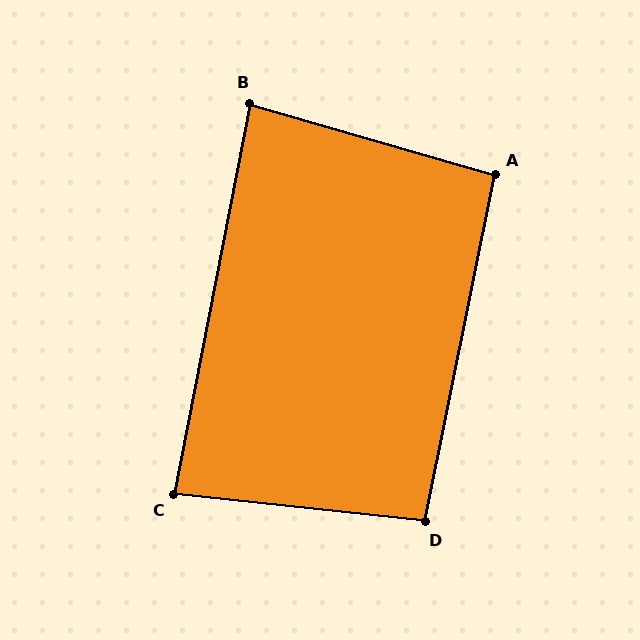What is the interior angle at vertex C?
Approximately 85 degrees (approximately right).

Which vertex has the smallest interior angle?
B, at approximately 85 degrees.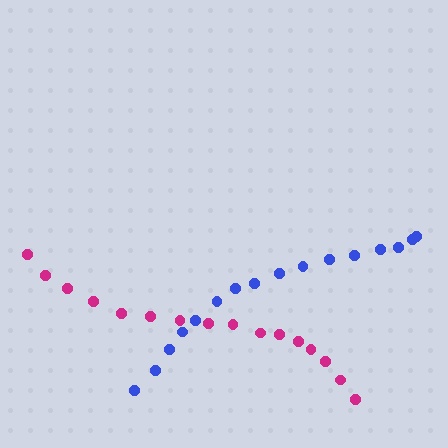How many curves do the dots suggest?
There are 2 distinct paths.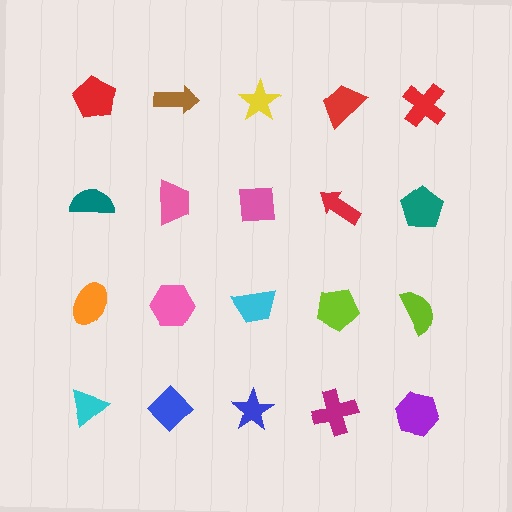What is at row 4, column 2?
A blue diamond.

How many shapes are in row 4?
5 shapes.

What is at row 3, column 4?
A lime pentagon.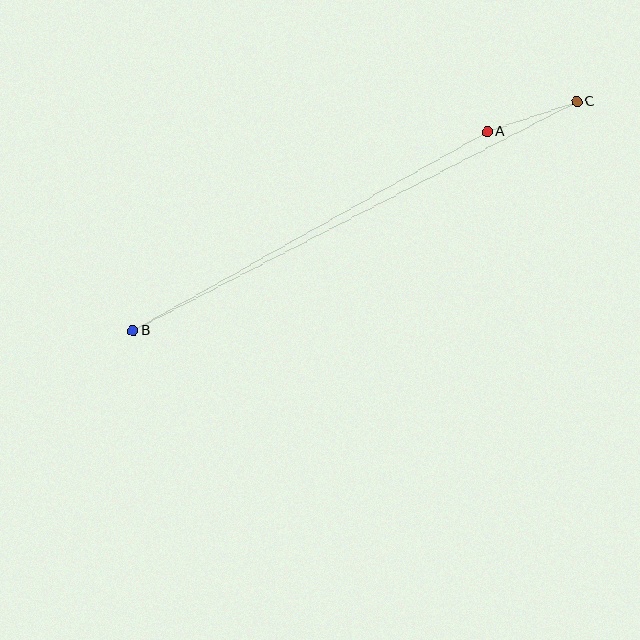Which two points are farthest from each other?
Points B and C are farthest from each other.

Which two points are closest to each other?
Points A and C are closest to each other.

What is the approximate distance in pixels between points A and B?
The distance between A and B is approximately 406 pixels.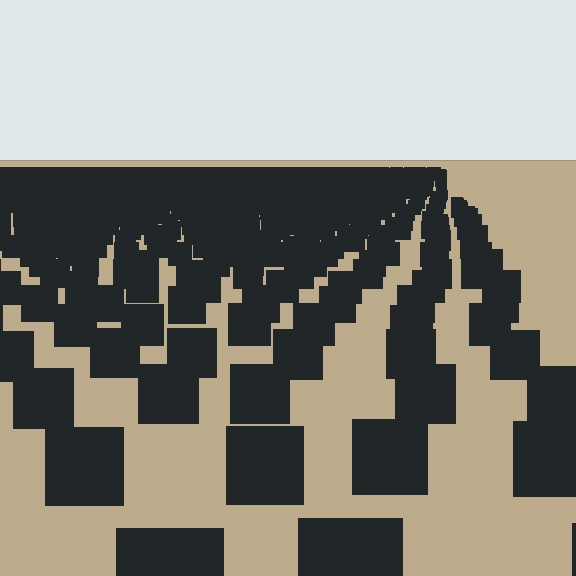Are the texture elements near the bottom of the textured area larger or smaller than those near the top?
Larger. Near the bottom, elements are closer to the viewer and appear at a bigger on-screen size.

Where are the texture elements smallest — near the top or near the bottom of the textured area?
Near the top.